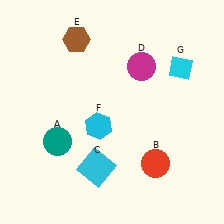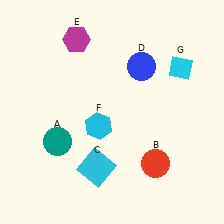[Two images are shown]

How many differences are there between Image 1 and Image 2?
There are 2 differences between the two images.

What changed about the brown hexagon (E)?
In Image 1, E is brown. In Image 2, it changed to magenta.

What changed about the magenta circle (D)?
In Image 1, D is magenta. In Image 2, it changed to blue.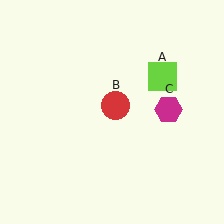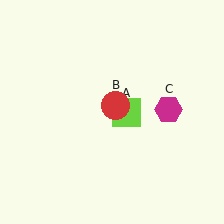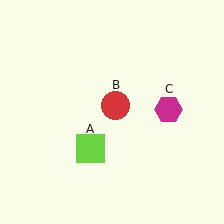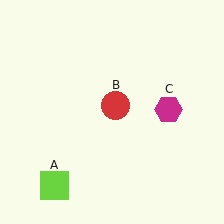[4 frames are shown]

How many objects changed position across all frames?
1 object changed position: lime square (object A).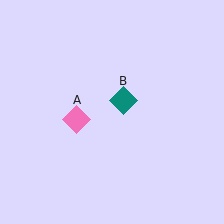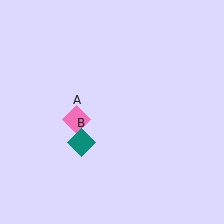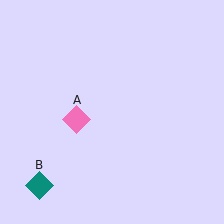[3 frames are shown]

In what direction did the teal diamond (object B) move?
The teal diamond (object B) moved down and to the left.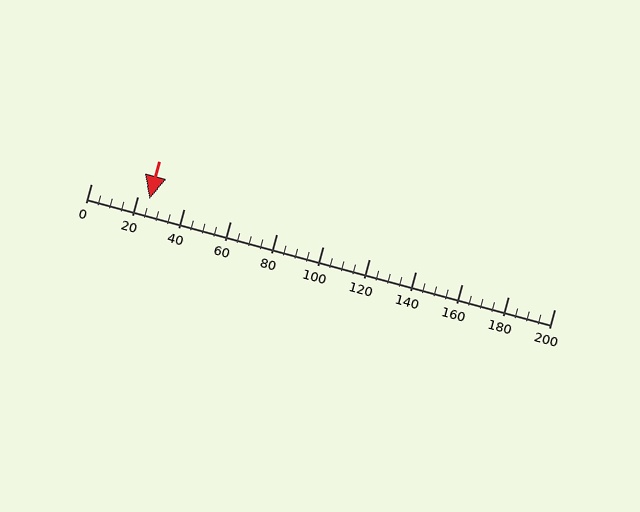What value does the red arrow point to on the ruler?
The red arrow points to approximately 25.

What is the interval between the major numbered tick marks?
The major tick marks are spaced 20 units apart.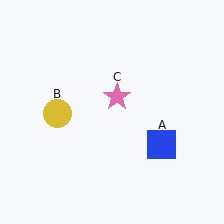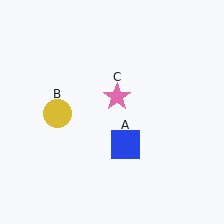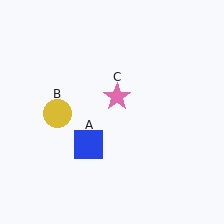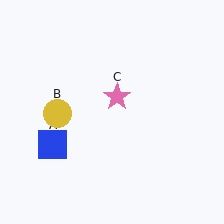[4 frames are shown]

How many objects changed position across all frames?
1 object changed position: blue square (object A).